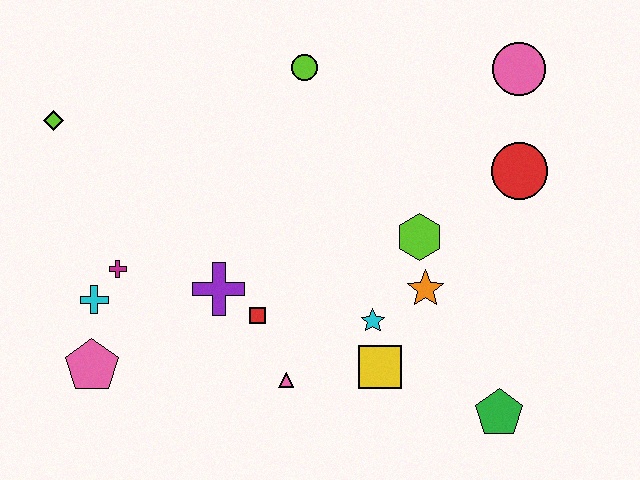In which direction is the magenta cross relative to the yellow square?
The magenta cross is to the left of the yellow square.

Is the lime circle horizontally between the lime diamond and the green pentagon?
Yes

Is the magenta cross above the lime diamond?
No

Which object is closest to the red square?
The purple cross is closest to the red square.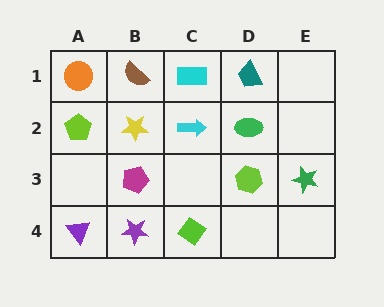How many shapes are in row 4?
3 shapes.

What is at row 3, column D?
A lime hexagon.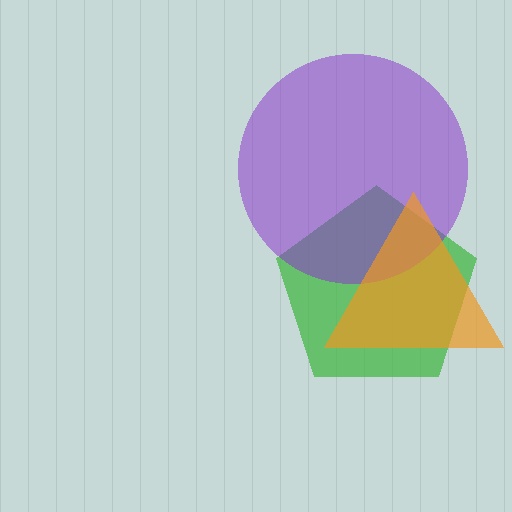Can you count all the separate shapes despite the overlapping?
Yes, there are 3 separate shapes.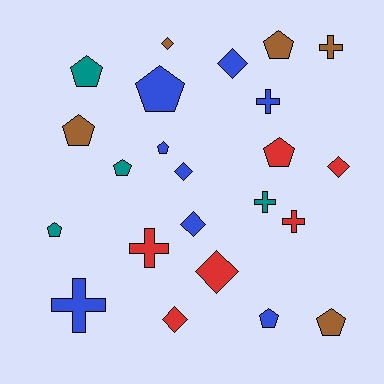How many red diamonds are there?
There are 3 red diamonds.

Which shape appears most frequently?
Pentagon, with 10 objects.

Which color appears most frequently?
Blue, with 8 objects.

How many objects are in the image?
There are 23 objects.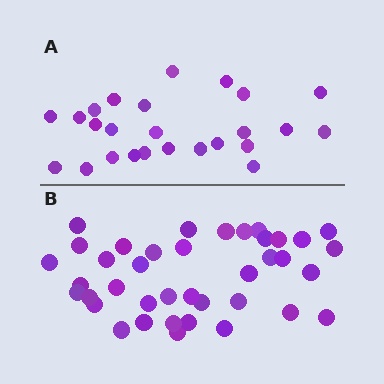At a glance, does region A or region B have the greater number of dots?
Region B (the bottom region) has more dots.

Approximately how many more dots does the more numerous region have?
Region B has approximately 15 more dots than region A.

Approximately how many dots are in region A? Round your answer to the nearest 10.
About 20 dots. (The exact count is 25, which rounds to 20.)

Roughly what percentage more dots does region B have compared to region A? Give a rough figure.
About 55% more.